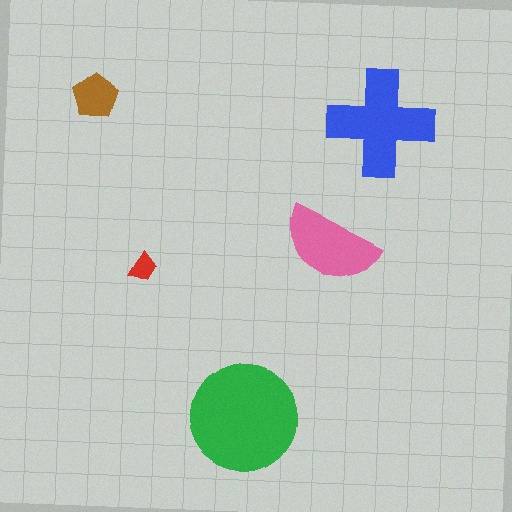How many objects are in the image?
There are 5 objects in the image.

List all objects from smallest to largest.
The red trapezoid, the brown pentagon, the pink semicircle, the blue cross, the green circle.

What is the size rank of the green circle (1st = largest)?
1st.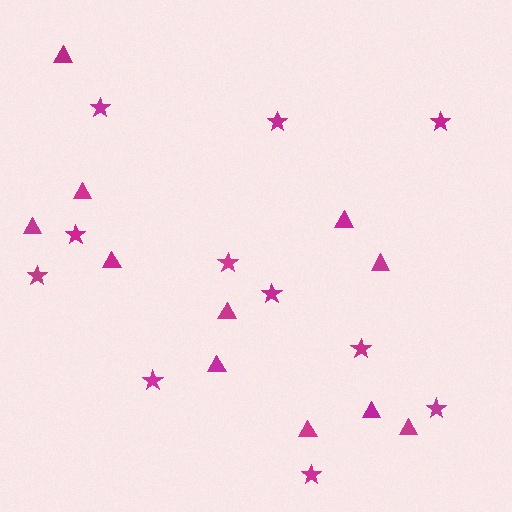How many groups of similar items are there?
There are 2 groups: one group of triangles (11) and one group of stars (11).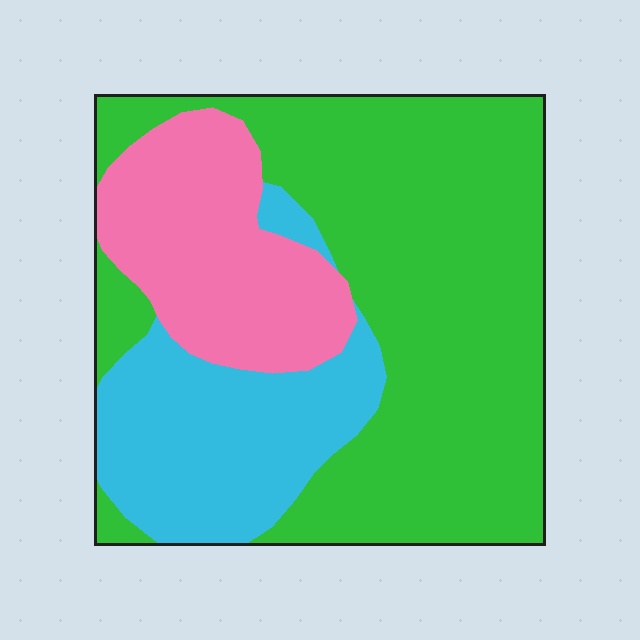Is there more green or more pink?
Green.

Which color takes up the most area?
Green, at roughly 55%.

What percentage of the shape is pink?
Pink takes up about one fifth (1/5) of the shape.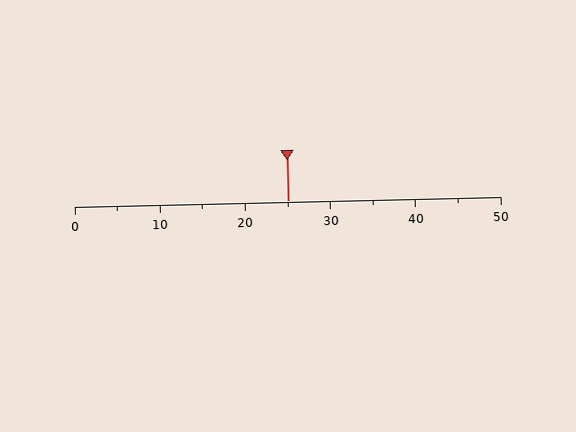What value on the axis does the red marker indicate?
The marker indicates approximately 25.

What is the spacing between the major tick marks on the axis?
The major ticks are spaced 10 apart.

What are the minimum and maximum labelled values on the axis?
The axis runs from 0 to 50.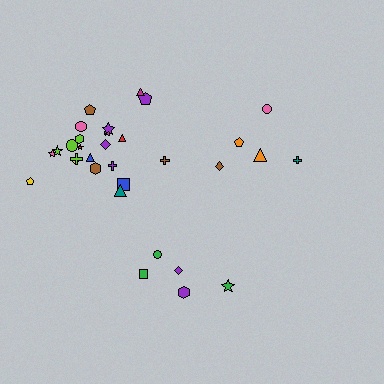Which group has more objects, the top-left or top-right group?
The top-left group.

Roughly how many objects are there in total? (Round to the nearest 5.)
Roughly 30 objects in total.